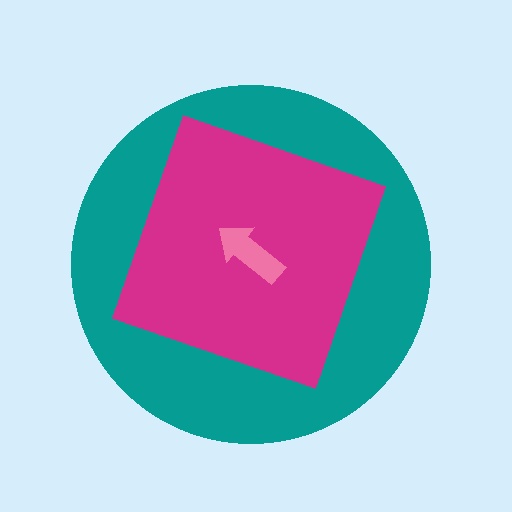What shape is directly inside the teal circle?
The magenta diamond.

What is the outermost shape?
The teal circle.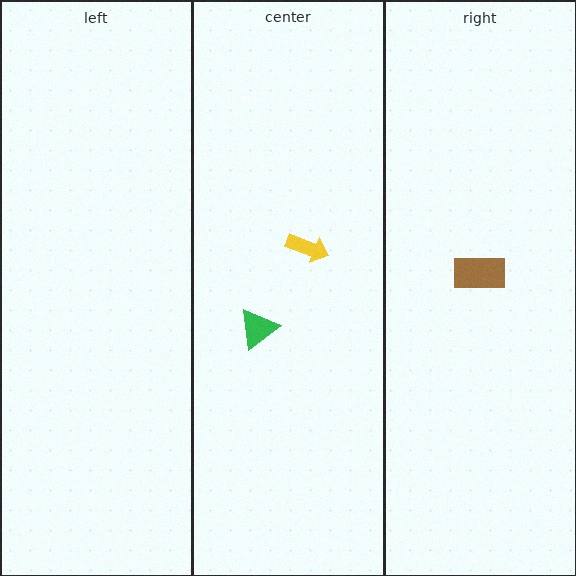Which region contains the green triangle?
The center region.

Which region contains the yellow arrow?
The center region.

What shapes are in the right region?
The brown rectangle.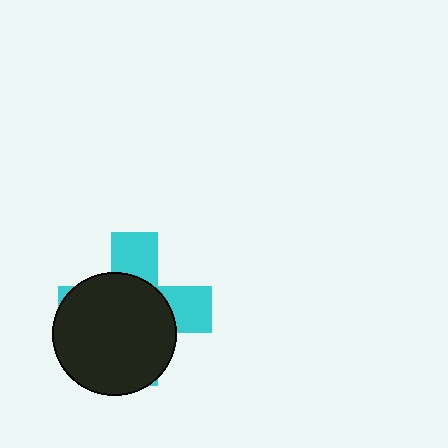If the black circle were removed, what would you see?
You would see the complete cyan cross.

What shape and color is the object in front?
The object in front is a black circle.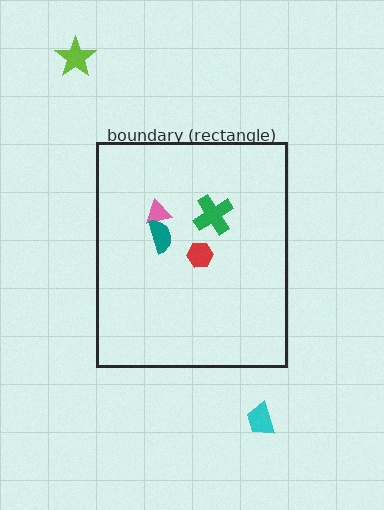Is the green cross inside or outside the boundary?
Inside.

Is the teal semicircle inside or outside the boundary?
Inside.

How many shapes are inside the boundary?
4 inside, 2 outside.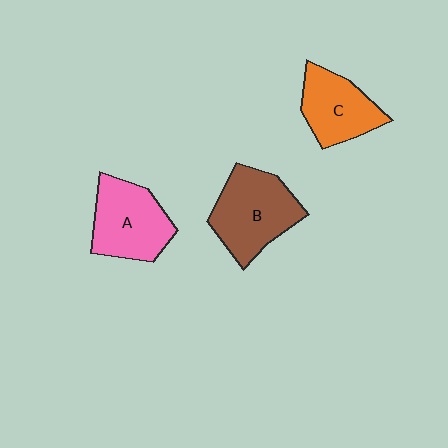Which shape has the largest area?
Shape B (brown).